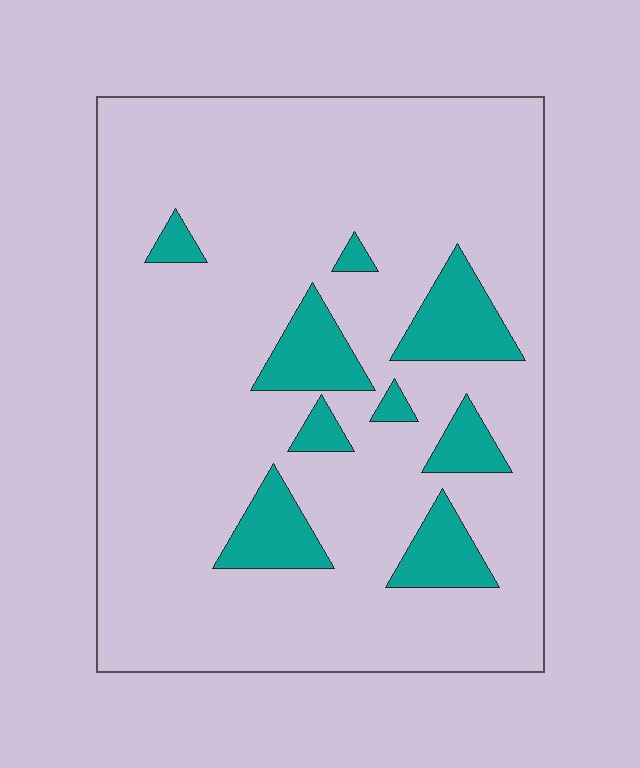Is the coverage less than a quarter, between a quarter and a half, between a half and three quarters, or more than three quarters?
Less than a quarter.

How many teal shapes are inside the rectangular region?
9.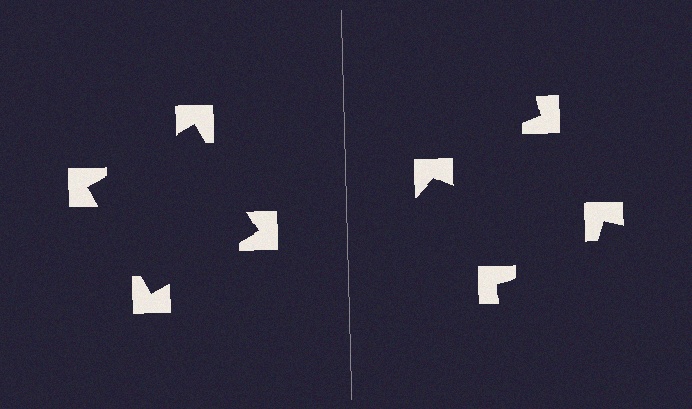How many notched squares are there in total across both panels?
8 — 4 on each side.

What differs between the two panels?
The notched squares are positioned identically on both sides; only the wedge orientations differ. On the left they align to a square; on the right they are misaligned.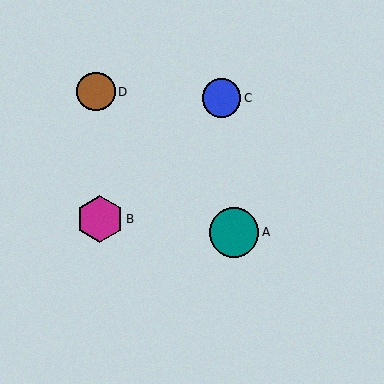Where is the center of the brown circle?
The center of the brown circle is at (96, 91).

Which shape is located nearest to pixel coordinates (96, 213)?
The magenta hexagon (labeled B) at (100, 219) is nearest to that location.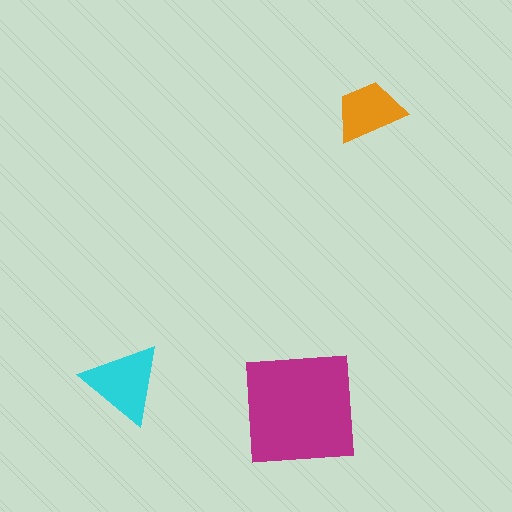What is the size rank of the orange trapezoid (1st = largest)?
3rd.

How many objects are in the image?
There are 3 objects in the image.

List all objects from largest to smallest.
The magenta square, the cyan triangle, the orange trapezoid.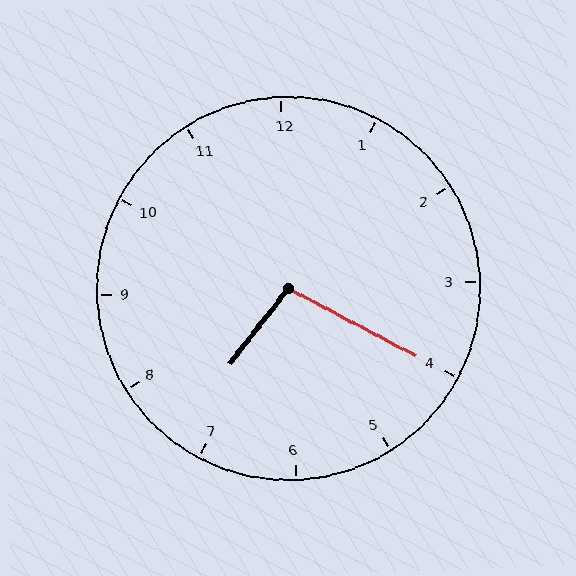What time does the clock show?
7:20.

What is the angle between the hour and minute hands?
Approximately 100 degrees.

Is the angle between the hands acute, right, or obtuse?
It is obtuse.